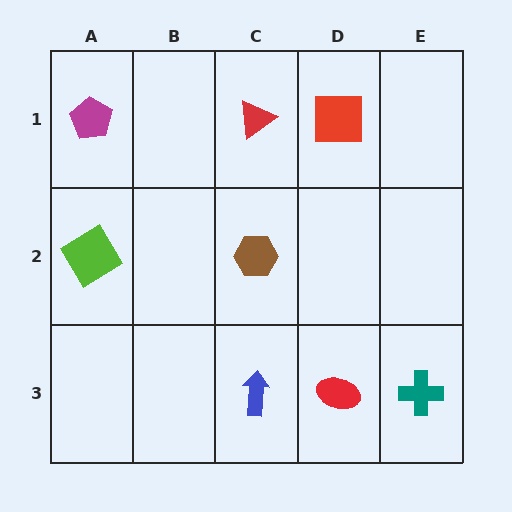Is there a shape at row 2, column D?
No, that cell is empty.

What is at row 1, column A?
A magenta pentagon.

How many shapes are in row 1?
3 shapes.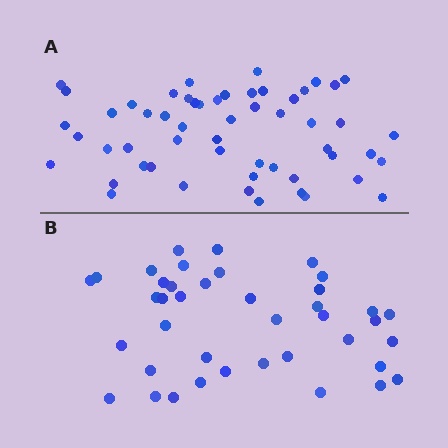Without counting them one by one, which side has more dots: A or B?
Region A (the top region) has more dots.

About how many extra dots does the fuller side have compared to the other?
Region A has approximately 15 more dots than region B.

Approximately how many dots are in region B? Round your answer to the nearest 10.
About 40 dots.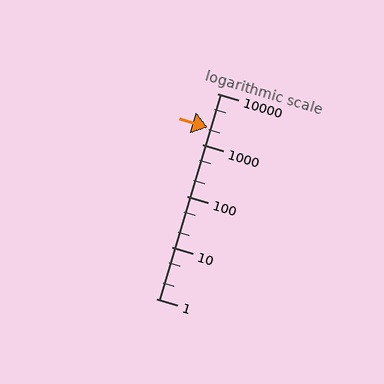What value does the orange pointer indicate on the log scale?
The pointer indicates approximately 2200.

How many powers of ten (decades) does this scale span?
The scale spans 4 decades, from 1 to 10000.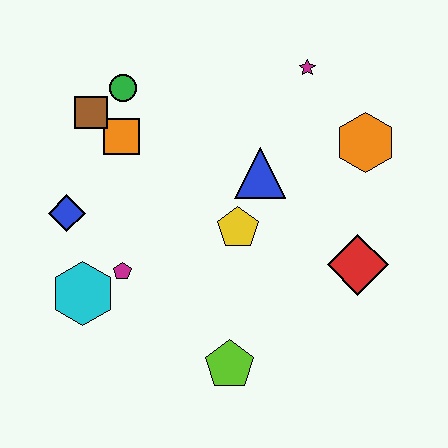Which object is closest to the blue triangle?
The yellow pentagon is closest to the blue triangle.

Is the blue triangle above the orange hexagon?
No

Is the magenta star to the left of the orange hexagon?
Yes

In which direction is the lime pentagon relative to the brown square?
The lime pentagon is below the brown square.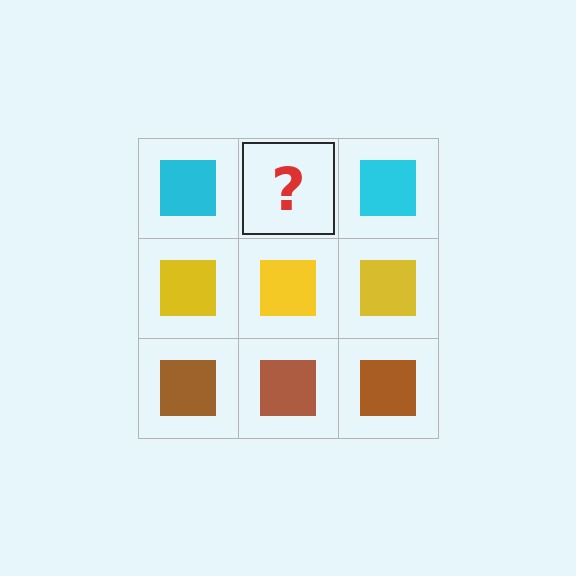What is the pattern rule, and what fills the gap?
The rule is that each row has a consistent color. The gap should be filled with a cyan square.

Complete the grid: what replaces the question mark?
The question mark should be replaced with a cyan square.